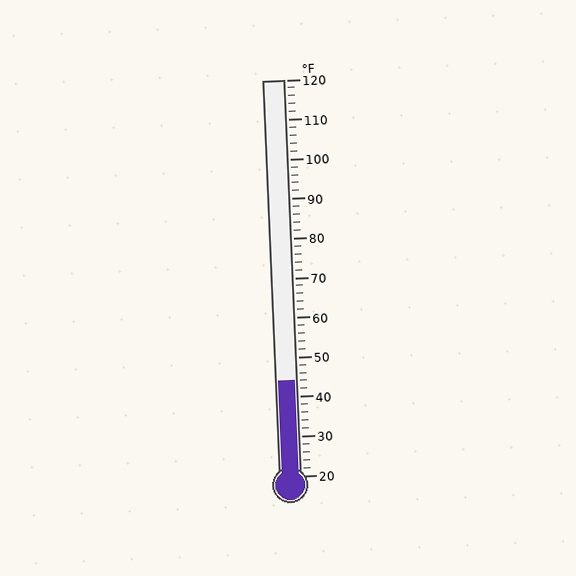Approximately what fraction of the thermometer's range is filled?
The thermometer is filled to approximately 25% of its range.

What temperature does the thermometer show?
The thermometer shows approximately 44°F.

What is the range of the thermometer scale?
The thermometer scale ranges from 20°F to 120°F.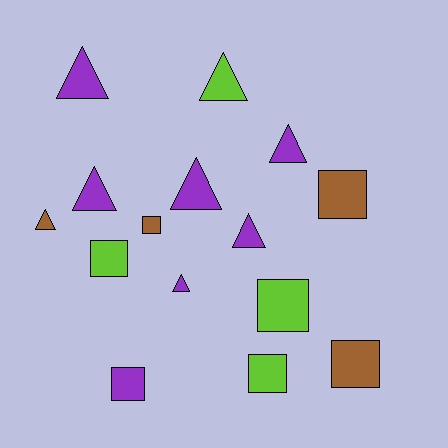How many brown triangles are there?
There is 1 brown triangle.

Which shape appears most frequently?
Triangle, with 8 objects.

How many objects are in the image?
There are 15 objects.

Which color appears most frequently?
Purple, with 7 objects.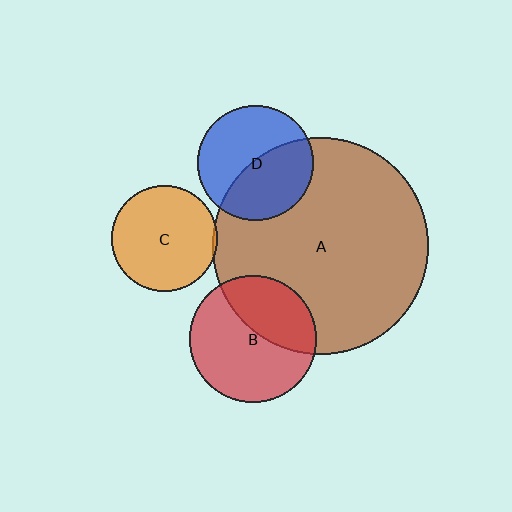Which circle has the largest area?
Circle A (brown).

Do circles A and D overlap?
Yes.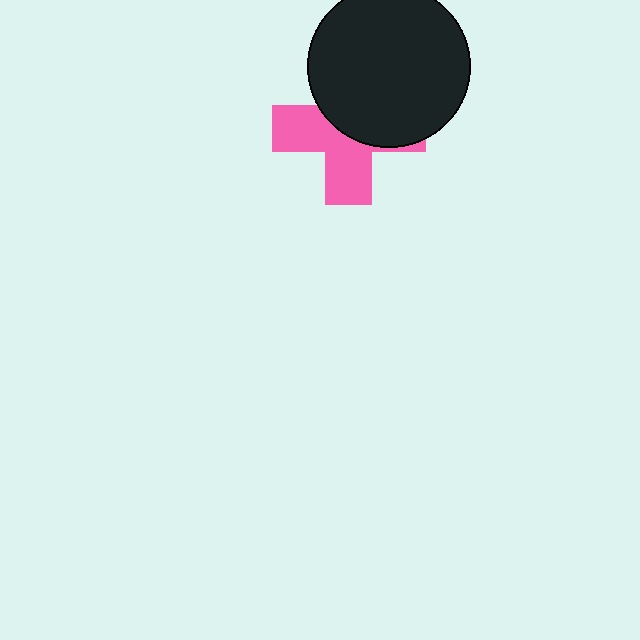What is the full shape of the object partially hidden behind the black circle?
The partially hidden object is a pink cross.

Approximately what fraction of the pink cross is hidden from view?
Roughly 51% of the pink cross is hidden behind the black circle.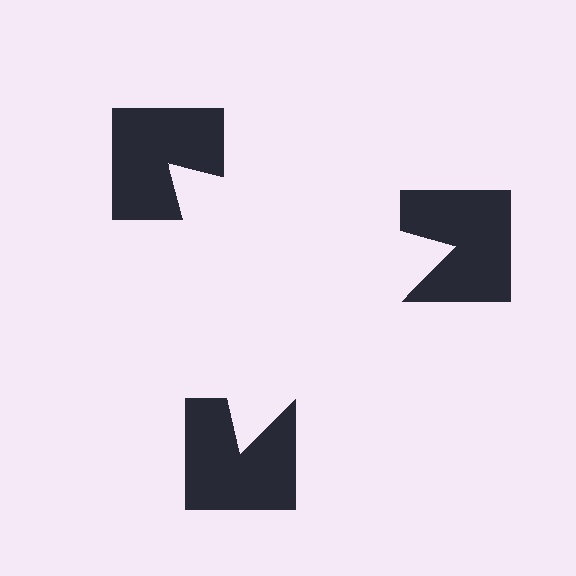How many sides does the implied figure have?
3 sides.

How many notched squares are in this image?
There are 3 — one at each vertex of the illusory triangle.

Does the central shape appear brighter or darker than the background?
It typically appears slightly brighter than the background, even though no actual brightness change is drawn.